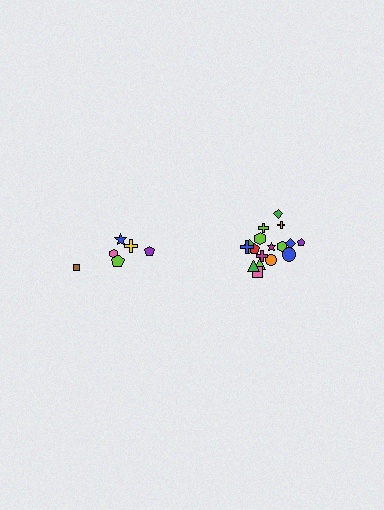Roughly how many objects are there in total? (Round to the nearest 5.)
Roughly 25 objects in total.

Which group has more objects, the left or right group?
The right group.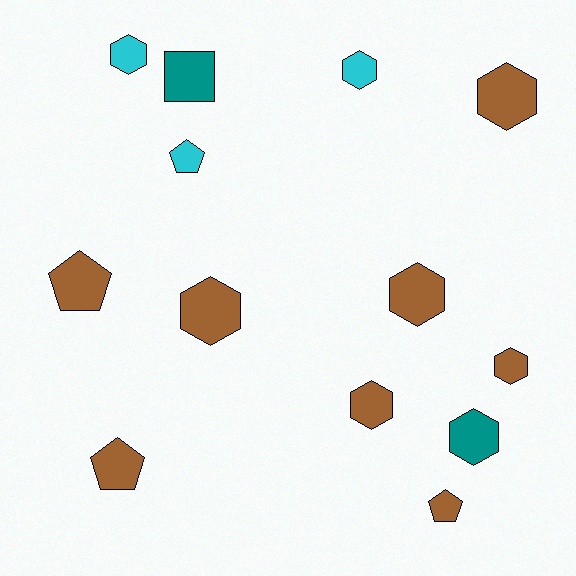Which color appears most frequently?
Brown, with 8 objects.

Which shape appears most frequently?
Hexagon, with 8 objects.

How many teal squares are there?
There is 1 teal square.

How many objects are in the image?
There are 13 objects.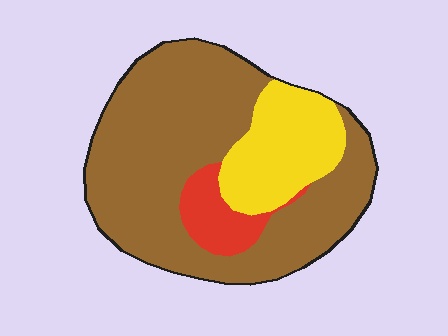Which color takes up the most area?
Brown, at roughly 70%.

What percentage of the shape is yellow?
Yellow takes up less than a quarter of the shape.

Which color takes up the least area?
Red, at roughly 10%.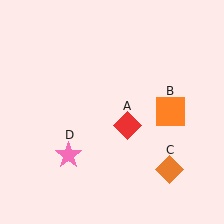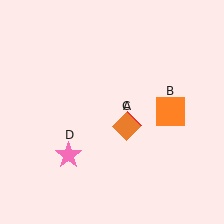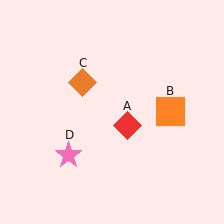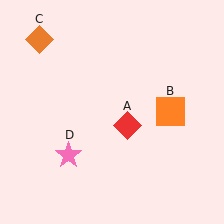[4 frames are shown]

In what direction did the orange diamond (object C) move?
The orange diamond (object C) moved up and to the left.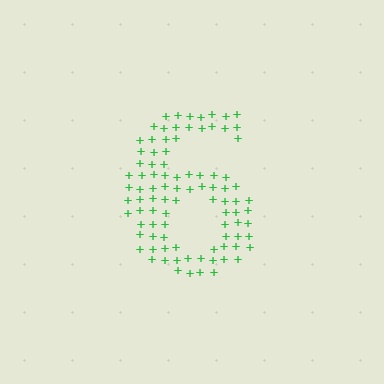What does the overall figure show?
The overall figure shows the digit 6.